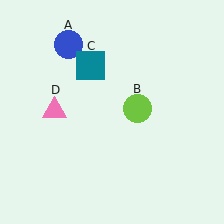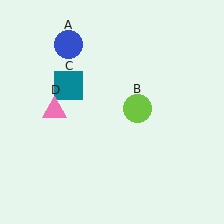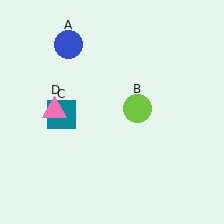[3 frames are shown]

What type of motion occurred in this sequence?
The teal square (object C) rotated counterclockwise around the center of the scene.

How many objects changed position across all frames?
1 object changed position: teal square (object C).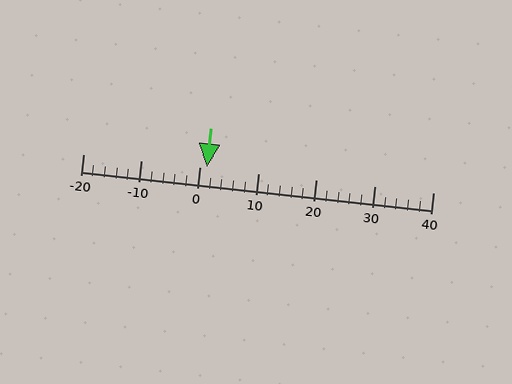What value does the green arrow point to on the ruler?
The green arrow points to approximately 1.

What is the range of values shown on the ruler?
The ruler shows values from -20 to 40.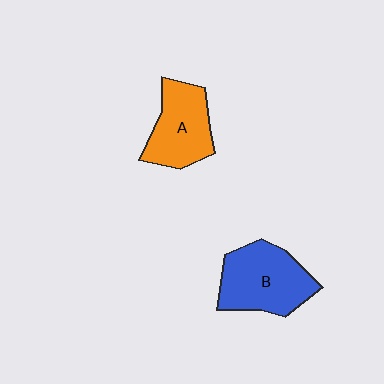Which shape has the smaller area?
Shape A (orange).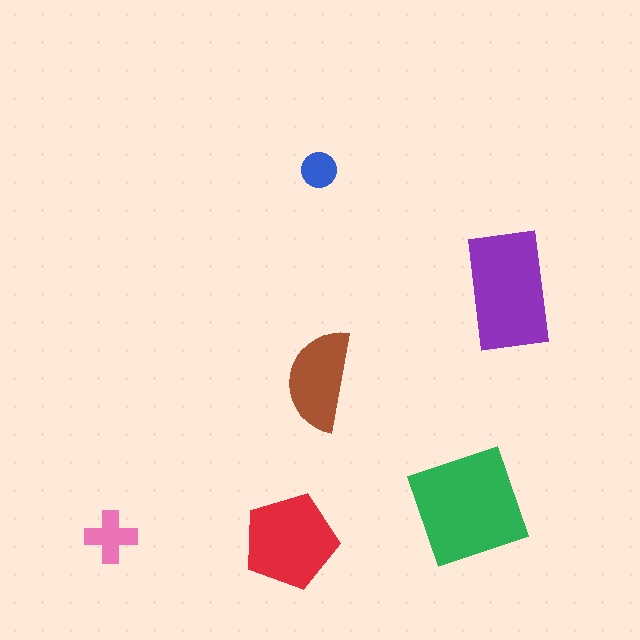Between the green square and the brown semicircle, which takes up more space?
The green square.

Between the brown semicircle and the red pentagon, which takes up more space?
The red pentagon.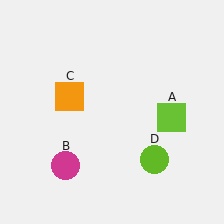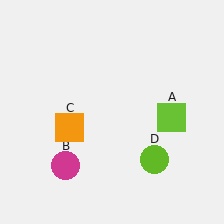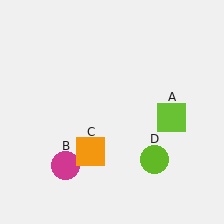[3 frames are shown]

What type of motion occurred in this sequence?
The orange square (object C) rotated counterclockwise around the center of the scene.